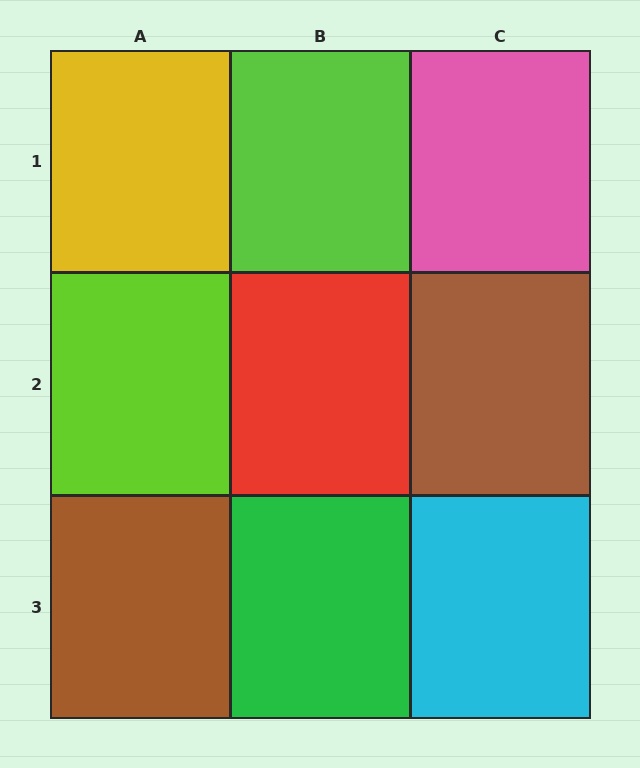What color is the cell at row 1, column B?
Lime.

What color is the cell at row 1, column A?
Yellow.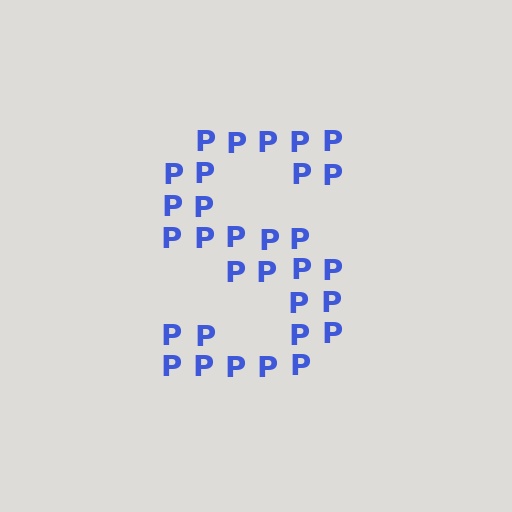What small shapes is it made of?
It is made of small letter P's.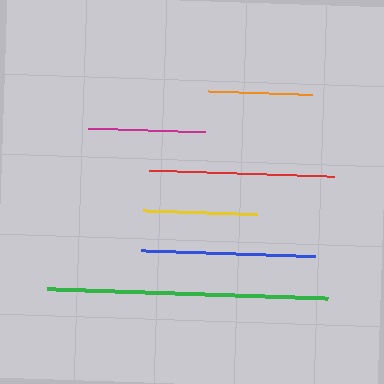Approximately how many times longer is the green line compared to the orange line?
The green line is approximately 2.7 times the length of the orange line.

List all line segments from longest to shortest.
From longest to shortest: green, red, blue, magenta, yellow, orange.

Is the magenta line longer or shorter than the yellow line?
The magenta line is longer than the yellow line.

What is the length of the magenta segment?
The magenta segment is approximately 117 pixels long.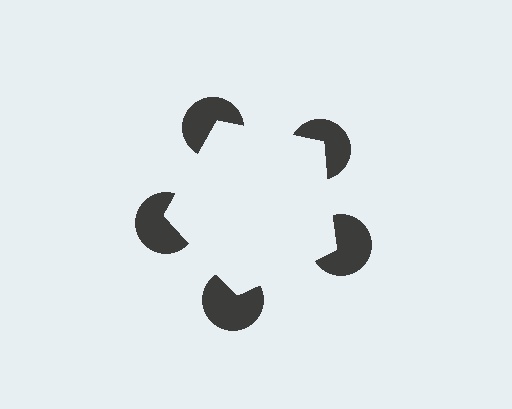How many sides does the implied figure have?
5 sides.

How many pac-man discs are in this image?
There are 5 — one at each vertex of the illusory pentagon.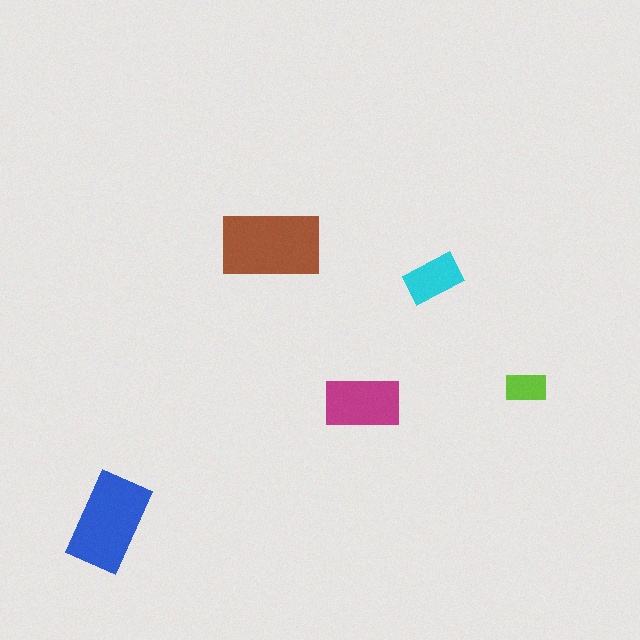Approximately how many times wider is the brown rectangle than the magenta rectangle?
About 1.5 times wider.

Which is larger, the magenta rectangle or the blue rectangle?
The blue one.